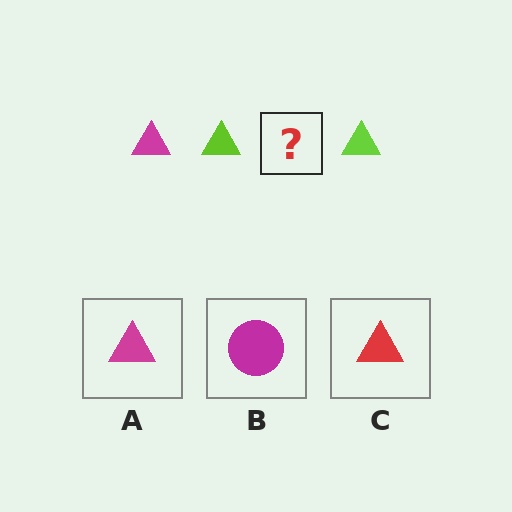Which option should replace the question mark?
Option A.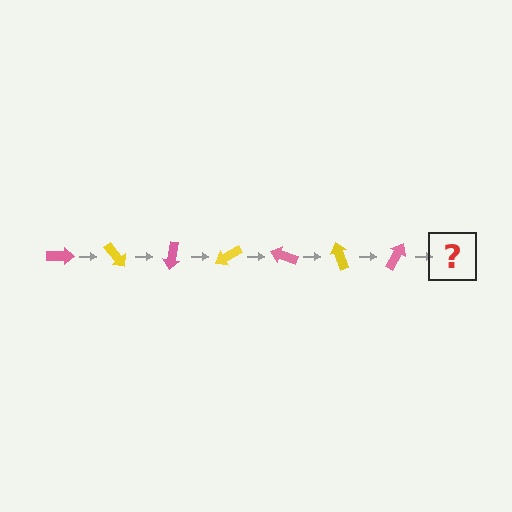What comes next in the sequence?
The next element should be a yellow arrow, rotated 350 degrees from the start.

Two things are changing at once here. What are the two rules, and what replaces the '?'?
The two rules are that it rotates 50 degrees each step and the color cycles through pink and yellow. The '?' should be a yellow arrow, rotated 350 degrees from the start.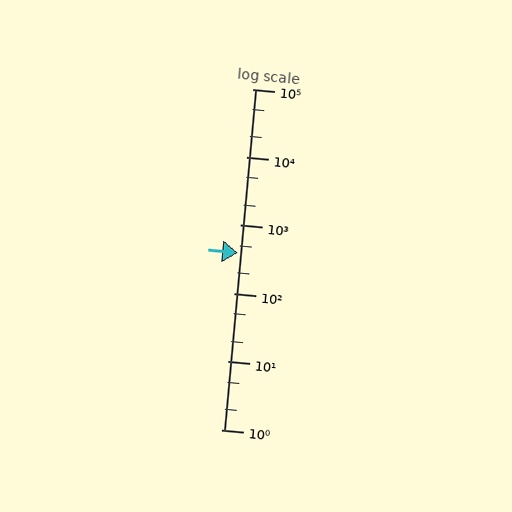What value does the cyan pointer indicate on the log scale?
The pointer indicates approximately 400.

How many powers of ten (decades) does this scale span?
The scale spans 5 decades, from 1 to 100000.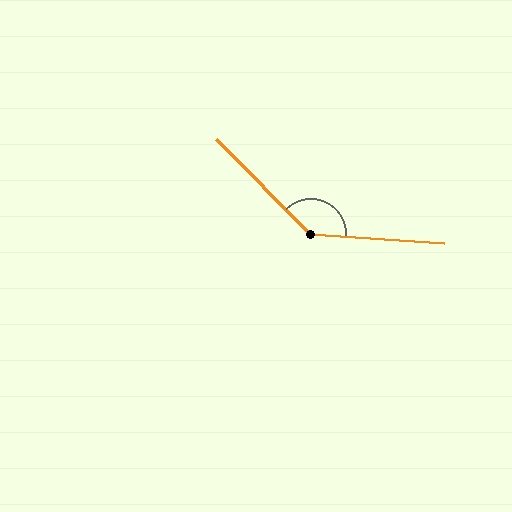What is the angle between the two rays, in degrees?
Approximately 139 degrees.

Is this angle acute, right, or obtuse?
It is obtuse.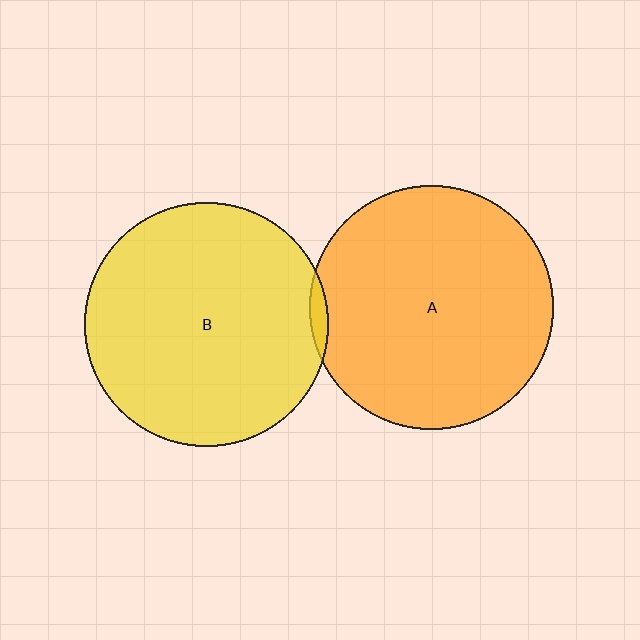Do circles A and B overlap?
Yes.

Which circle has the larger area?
Circle A (orange).